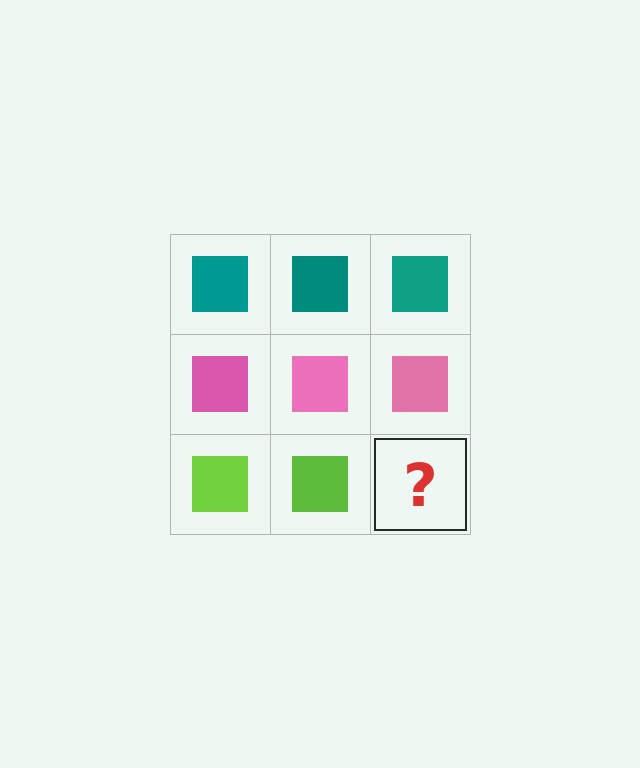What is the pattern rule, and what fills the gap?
The rule is that each row has a consistent color. The gap should be filled with a lime square.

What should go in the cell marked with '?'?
The missing cell should contain a lime square.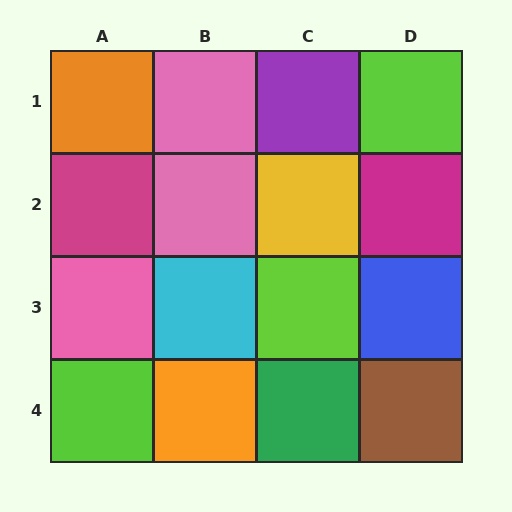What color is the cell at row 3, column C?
Lime.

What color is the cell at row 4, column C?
Green.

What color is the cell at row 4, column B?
Orange.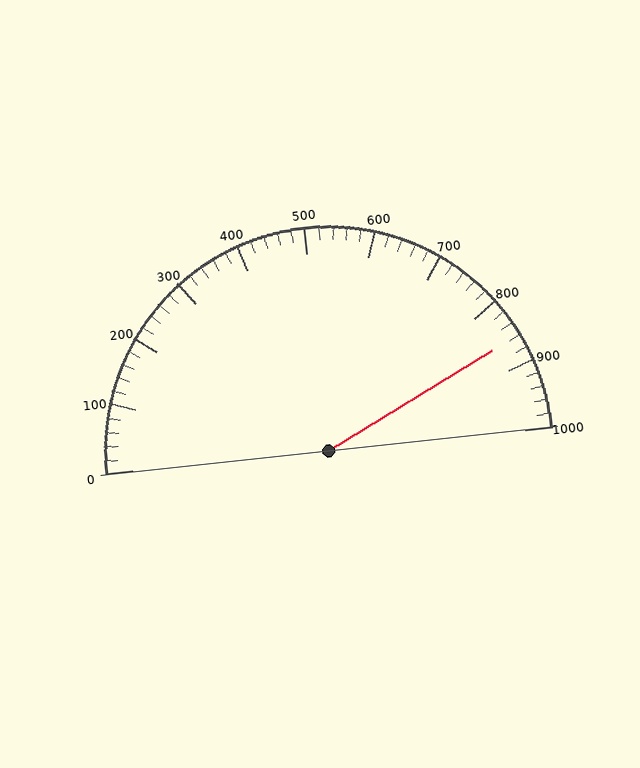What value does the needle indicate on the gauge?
The needle indicates approximately 860.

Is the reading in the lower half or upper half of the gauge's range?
The reading is in the upper half of the range (0 to 1000).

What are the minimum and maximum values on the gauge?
The gauge ranges from 0 to 1000.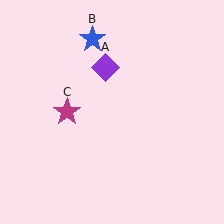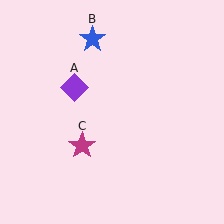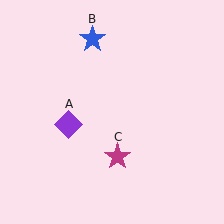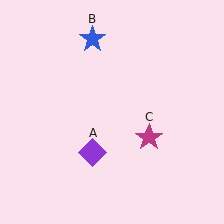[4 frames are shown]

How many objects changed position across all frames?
2 objects changed position: purple diamond (object A), magenta star (object C).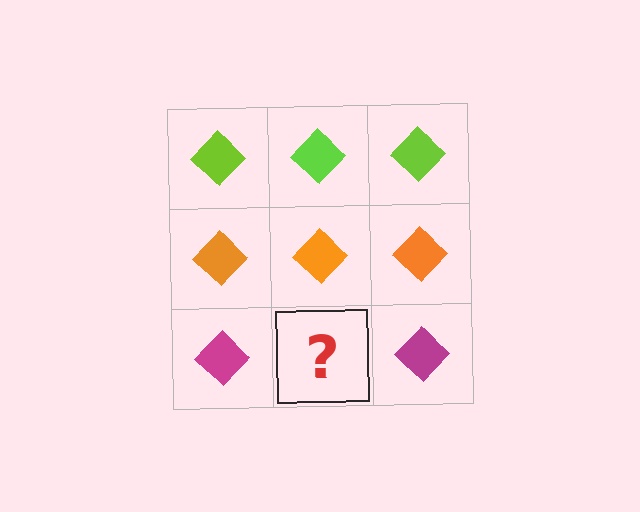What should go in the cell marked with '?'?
The missing cell should contain a magenta diamond.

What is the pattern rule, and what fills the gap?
The rule is that each row has a consistent color. The gap should be filled with a magenta diamond.